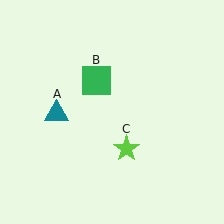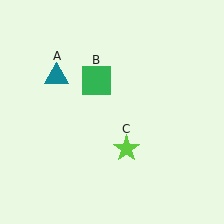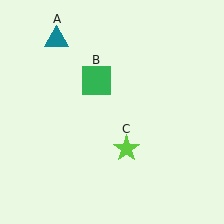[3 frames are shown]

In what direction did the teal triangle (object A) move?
The teal triangle (object A) moved up.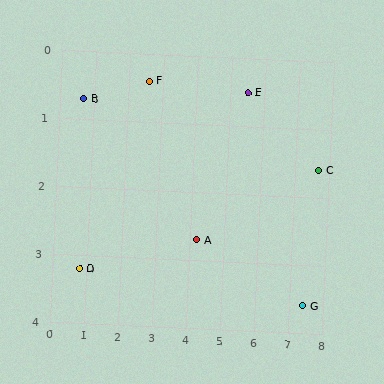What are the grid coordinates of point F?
Point F is at approximately (2.6, 0.4).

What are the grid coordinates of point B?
Point B is at approximately (0.7, 0.7).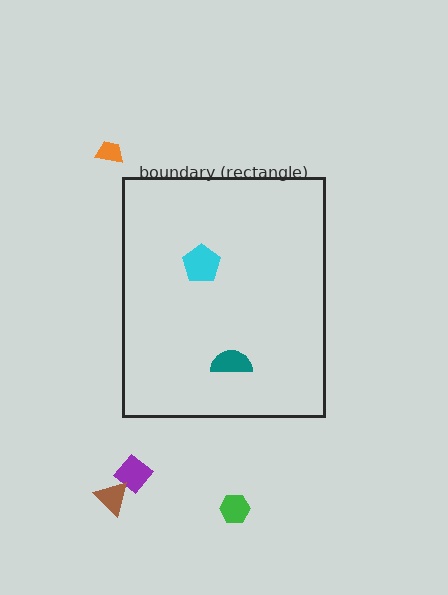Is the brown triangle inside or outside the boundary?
Outside.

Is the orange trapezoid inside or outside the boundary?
Outside.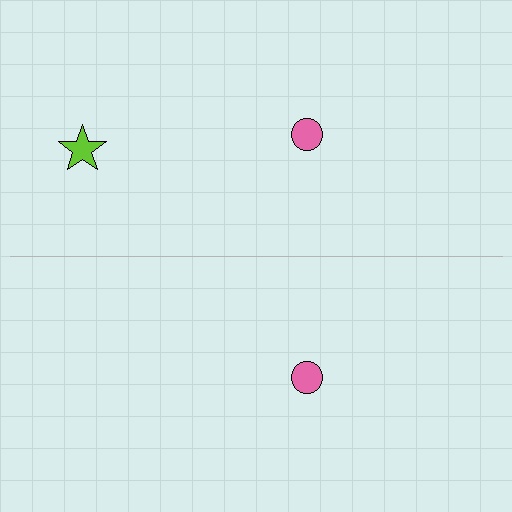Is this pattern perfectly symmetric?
No, the pattern is not perfectly symmetric. A lime star is missing from the bottom side.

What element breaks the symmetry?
A lime star is missing from the bottom side.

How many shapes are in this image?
There are 3 shapes in this image.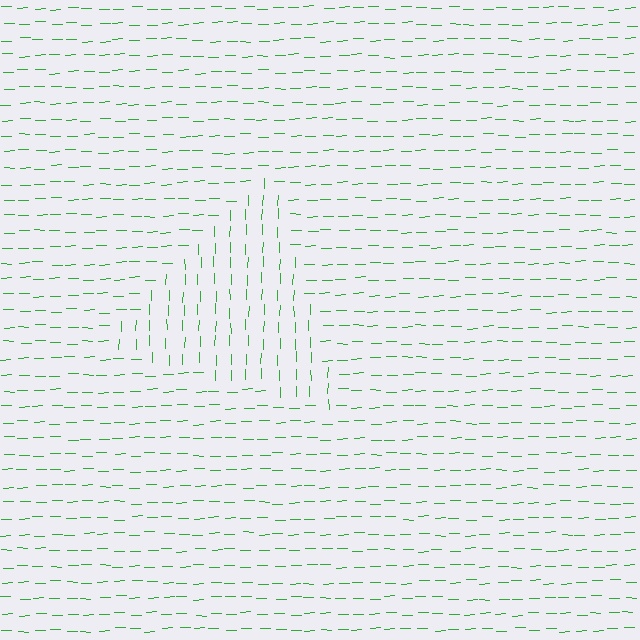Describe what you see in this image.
The image is filled with small green line segments. A triangle region in the image has lines oriented differently from the surrounding lines, creating a visible texture boundary.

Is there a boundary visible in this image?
Yes, there is a texture boundary formed by a change in line orientation.